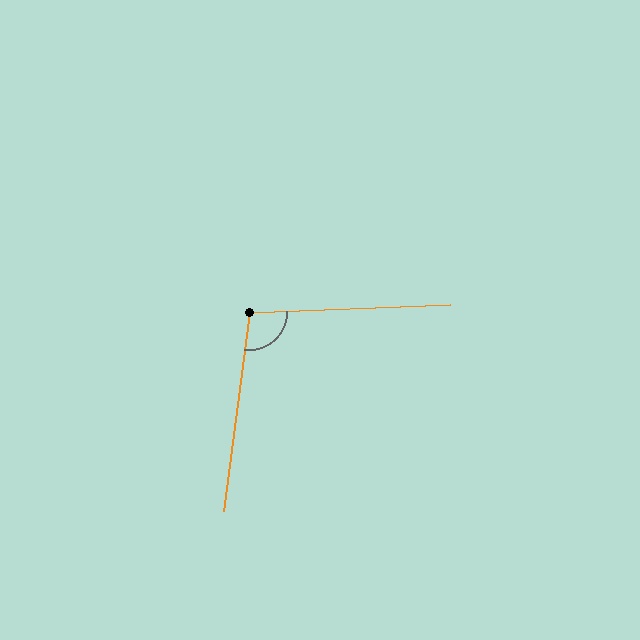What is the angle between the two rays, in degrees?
Approximately 100 degrees.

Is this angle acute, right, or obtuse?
It is obtuse.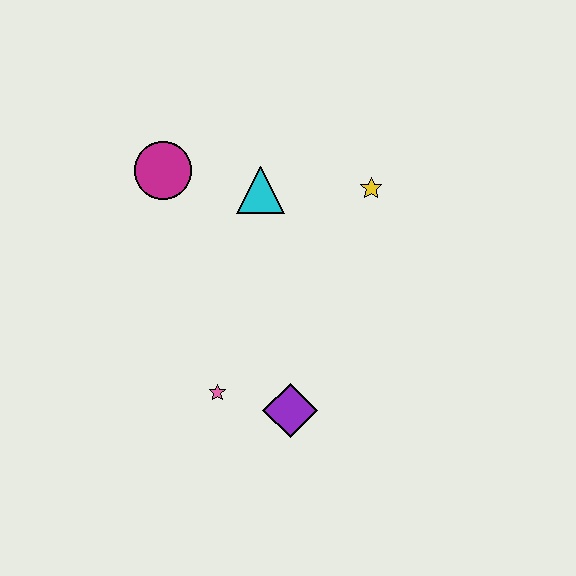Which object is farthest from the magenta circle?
The purple diamond is farthest from the magenta circle.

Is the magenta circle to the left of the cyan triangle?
Yes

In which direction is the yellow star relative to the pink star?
The yellow star is above the pink star.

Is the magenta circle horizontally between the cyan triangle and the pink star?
No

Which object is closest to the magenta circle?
The cyan triangle is closest to the magenta circle.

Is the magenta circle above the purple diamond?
Yes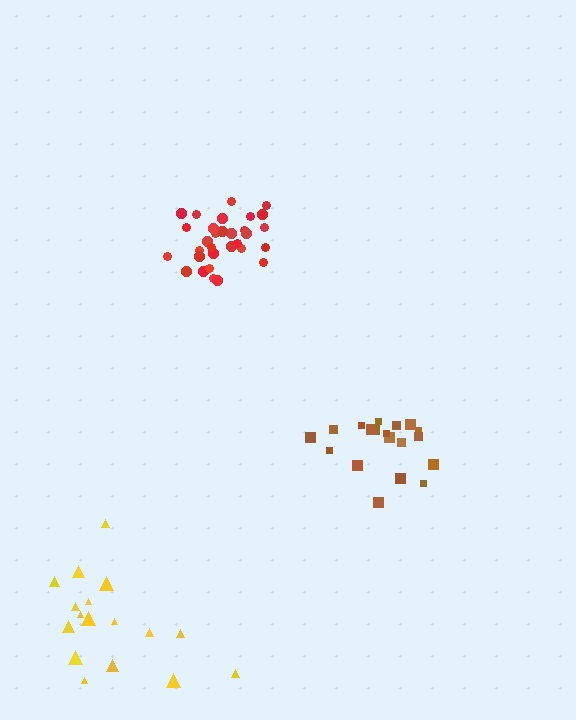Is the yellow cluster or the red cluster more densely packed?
Red.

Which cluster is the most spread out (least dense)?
Yellow.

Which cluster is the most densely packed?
Red.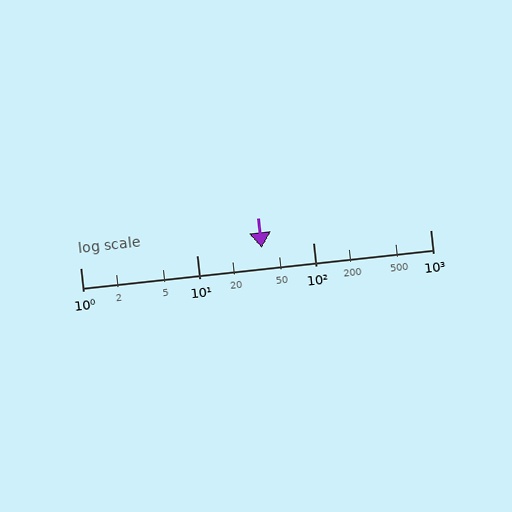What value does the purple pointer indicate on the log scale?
The pointer indicates approximately 36.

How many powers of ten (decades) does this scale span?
The scale spans 3 decades, from 1 to 1000.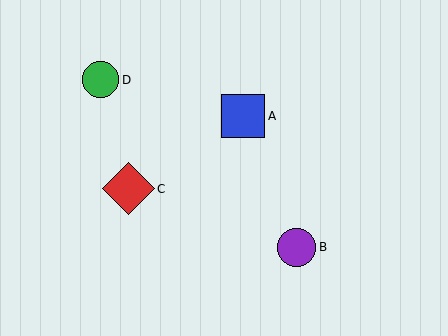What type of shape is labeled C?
Shape C is a red diamond.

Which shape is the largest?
The red diamond (labeled C) is the largest.